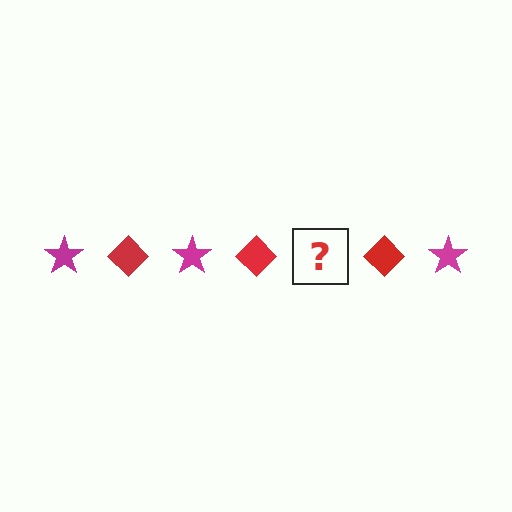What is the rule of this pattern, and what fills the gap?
The rule is that the pattern alternates between magenta star and red diamond. The gap should be filled with a magenta star.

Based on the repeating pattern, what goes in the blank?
The blank should be a magenta star.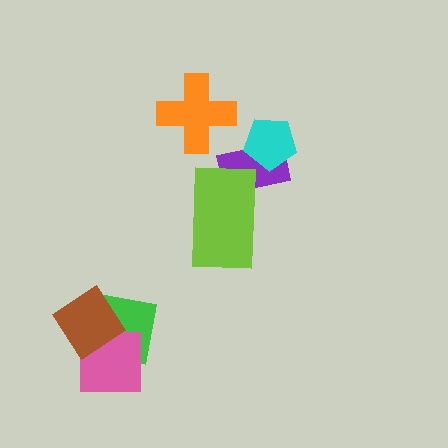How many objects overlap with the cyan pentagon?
1 object overlaps with the cyan pentagon.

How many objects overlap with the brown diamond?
2 objects overlap with the brown diamond.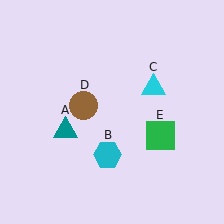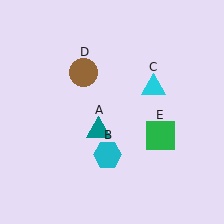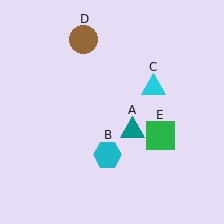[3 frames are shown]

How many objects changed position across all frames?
2 objects changed position: teal triangle (object A), brown circle (object D).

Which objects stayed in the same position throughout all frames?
Cyan hexagon (object B) and cyan triangle (object C) and green square (object E) remained stationary.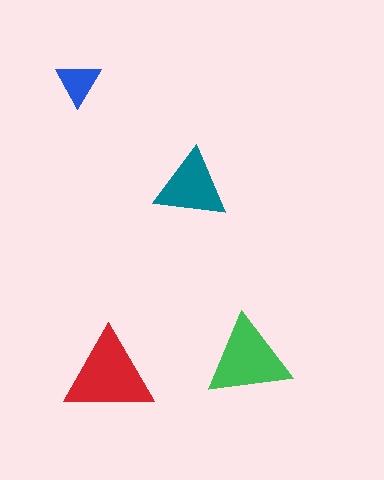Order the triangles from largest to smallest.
the red one, the green one, the teal one, the blue one.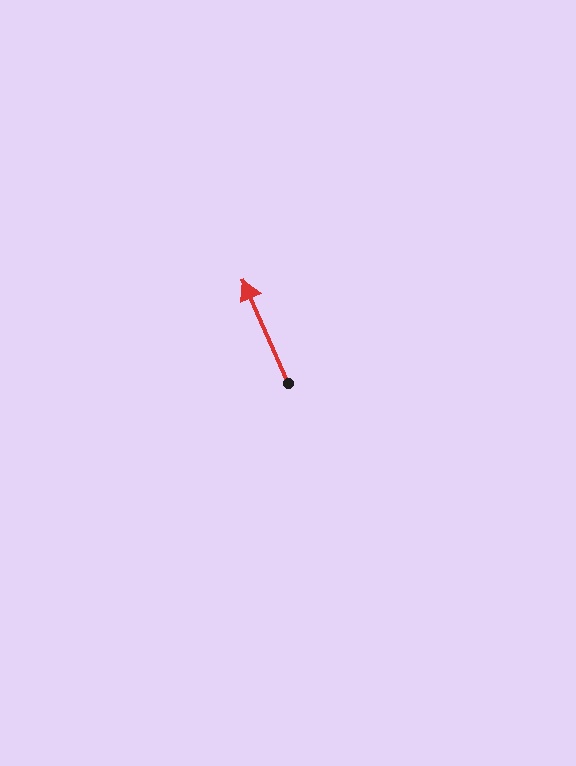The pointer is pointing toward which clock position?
Roughly 11 o'clock.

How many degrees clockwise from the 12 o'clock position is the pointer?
Approximately 336 degrees.